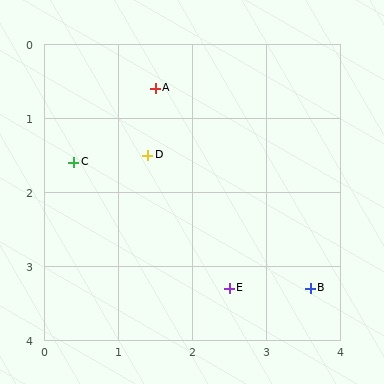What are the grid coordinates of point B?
Point B is at approximately (3.6, 3.3).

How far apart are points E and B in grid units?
Points E and B are about 1.1 grid units apart.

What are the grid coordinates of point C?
Point C is at approximately (0.4, 1.6).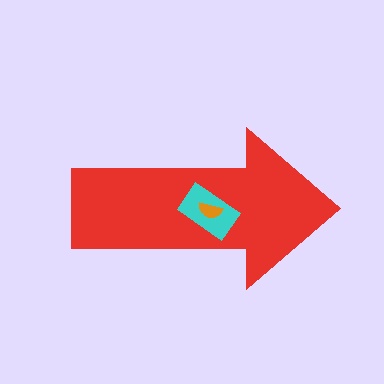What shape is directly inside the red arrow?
The cyan rectangle.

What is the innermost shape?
The orange semicircle.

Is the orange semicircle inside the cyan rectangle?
Yes.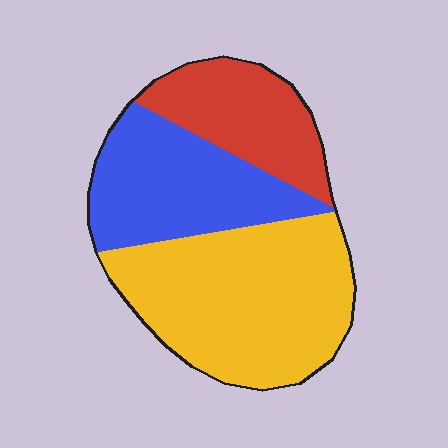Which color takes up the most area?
Yellow, at roughly 50%.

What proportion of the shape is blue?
Blue takes up about one third (1/3) of the shape.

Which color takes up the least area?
Red, at roughly 20%.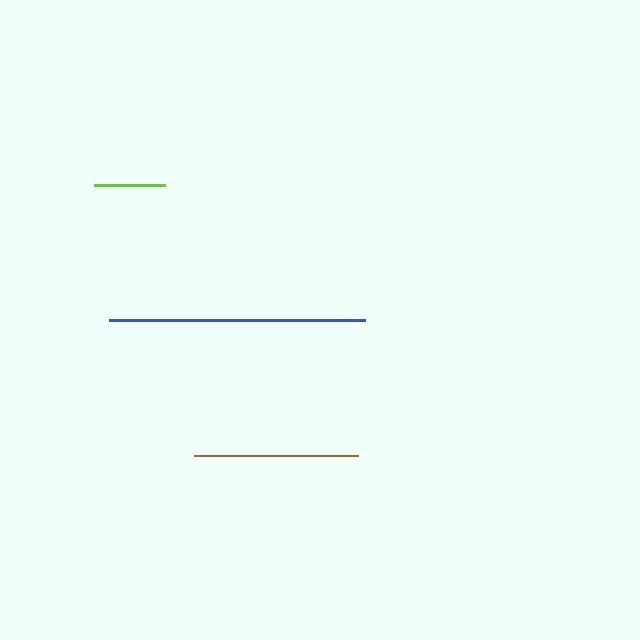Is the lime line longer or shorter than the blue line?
The blue line is longer than the lime line.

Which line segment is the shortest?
The lime line is the shortest at approximately 71 pixels.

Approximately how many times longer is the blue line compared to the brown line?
The blue line is approximately 1.6 times the length of the brown line.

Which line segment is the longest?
The blue line is the longest at approximately 256 pixels.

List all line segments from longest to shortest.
From longest to shortest: blue, brown, lime.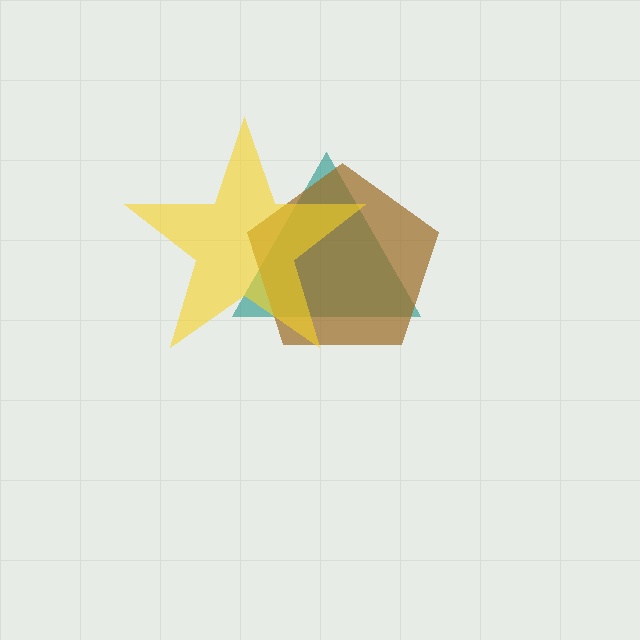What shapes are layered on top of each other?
The layered shapes are: a teal triangle, a brown pentagon, a yellow star.